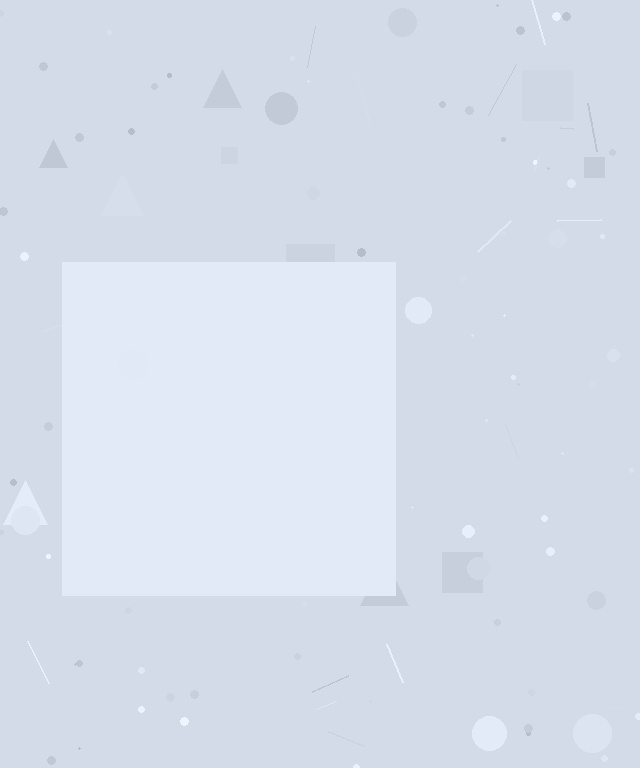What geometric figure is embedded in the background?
A square is embedded in the background.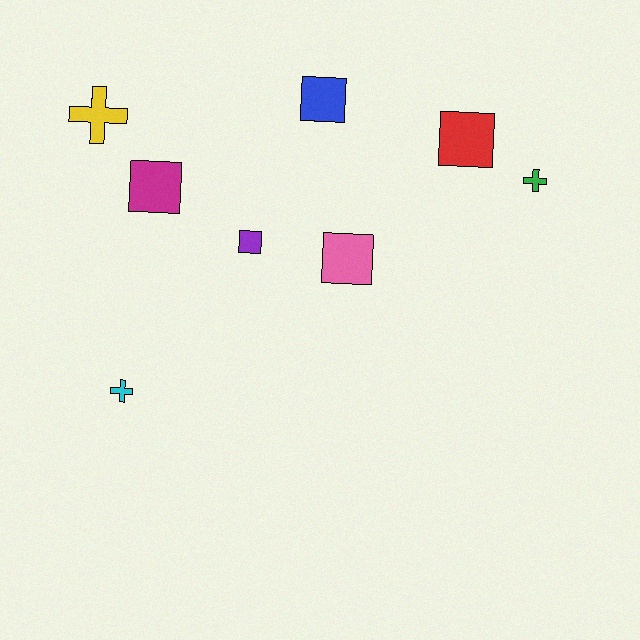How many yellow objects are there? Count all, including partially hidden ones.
There is 1 yellow object.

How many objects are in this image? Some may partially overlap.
There are 8 objects.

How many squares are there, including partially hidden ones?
There are 5 squares.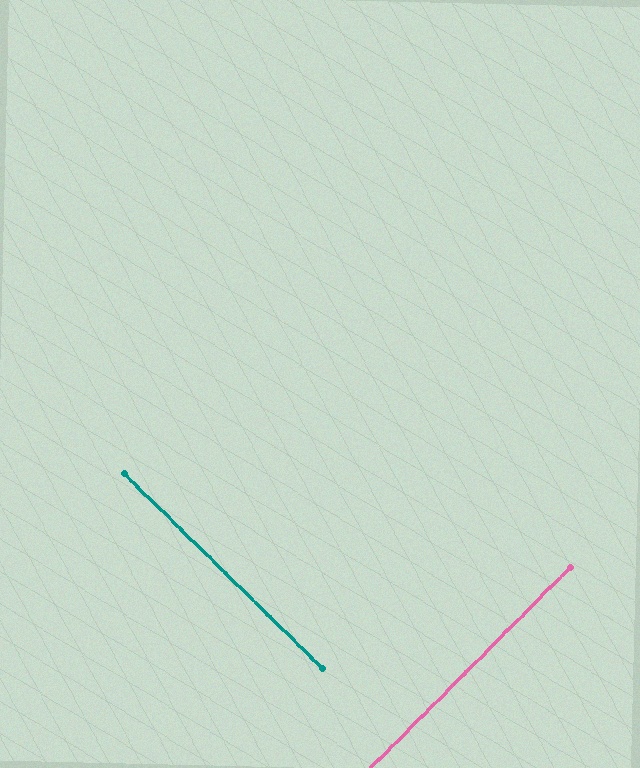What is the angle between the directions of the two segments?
Approximately 89 degrees.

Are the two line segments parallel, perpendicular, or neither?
Perpendicular — they meet at approximately 89°.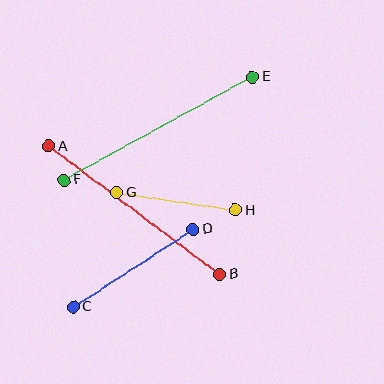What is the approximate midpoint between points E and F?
The midpoint is at approximately (158, 129) pixels.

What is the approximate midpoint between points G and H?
The midpoint is at approximately (176, 201) pixels.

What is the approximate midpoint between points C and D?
The midpoint is at approximately (133, 268) pixels.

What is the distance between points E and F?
The distance is approximately 215 pixels.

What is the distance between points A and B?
The distance is approximately 214 pixels.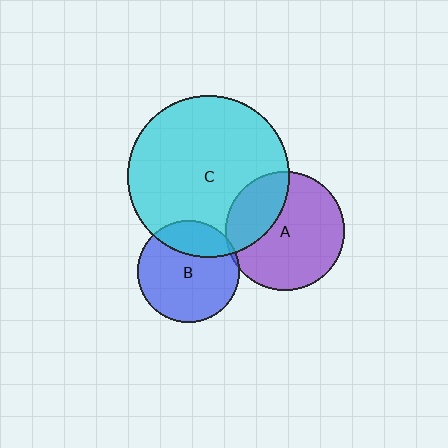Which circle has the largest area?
Circle C (cyan).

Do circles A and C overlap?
Yes.